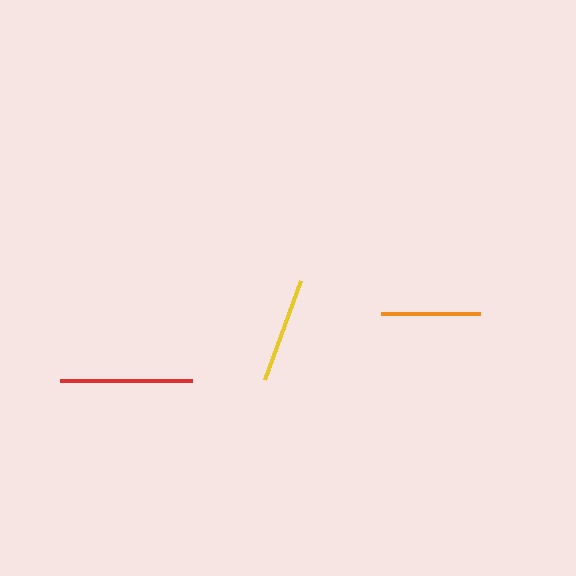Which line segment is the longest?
The red line is the longest at approximately 131 pixels.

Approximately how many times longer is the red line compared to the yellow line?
The red line is approximately 1.3 times the length of the yellow line.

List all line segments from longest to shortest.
From longest to shortest: red, yellow, orange.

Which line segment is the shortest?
The orange line is the shortest at approximately 99 pixels.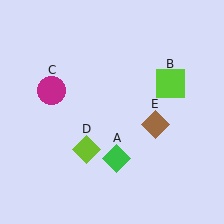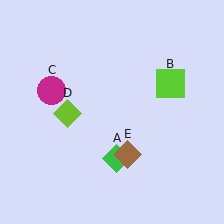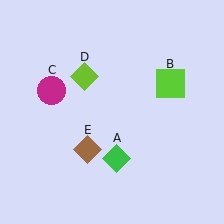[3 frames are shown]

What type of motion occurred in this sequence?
The lime diamond (object D), brown diamond (object E) rotated clockwise around the center of the scene.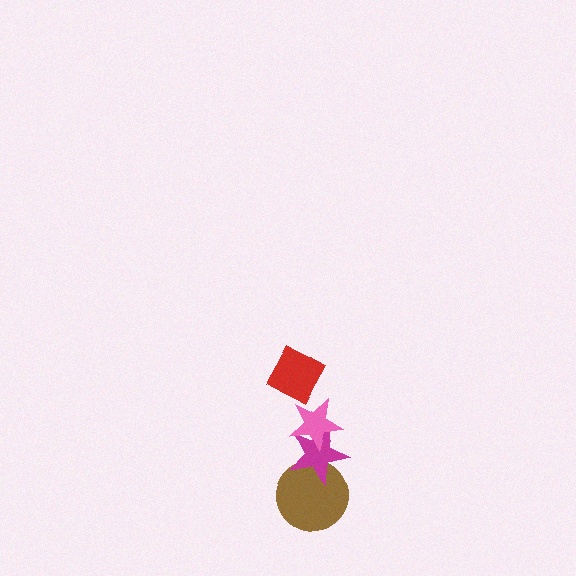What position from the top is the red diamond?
The red diamond is 1st from the top.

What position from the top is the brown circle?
The brown circle is 4th from the top.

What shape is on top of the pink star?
The red diamond is on top of the pink star.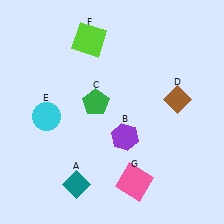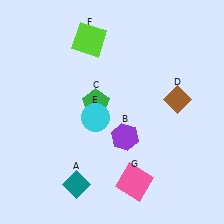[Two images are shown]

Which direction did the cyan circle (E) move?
The cyan circle (E) moved right.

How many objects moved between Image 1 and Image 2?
1 object moved between the two images.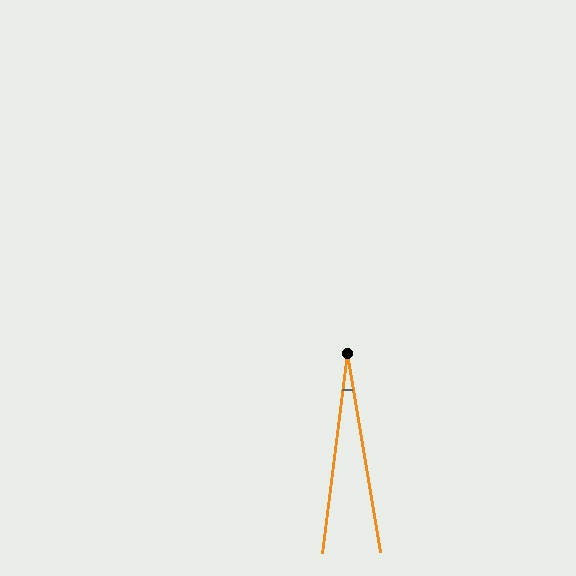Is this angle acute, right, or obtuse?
It is acute.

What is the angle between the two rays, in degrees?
Approximately 17 degrees.